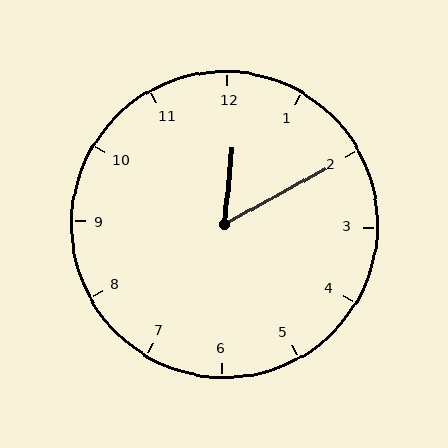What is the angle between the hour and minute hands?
Approximately 55 degrees.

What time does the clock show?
12:10.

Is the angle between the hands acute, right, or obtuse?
It is acute.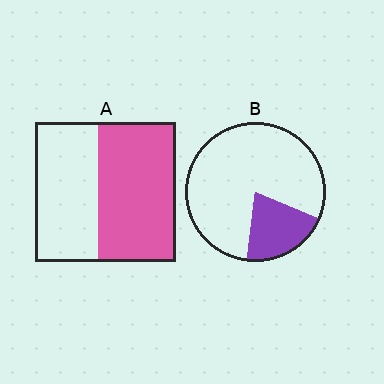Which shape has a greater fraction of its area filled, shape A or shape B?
Shape A.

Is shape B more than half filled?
No.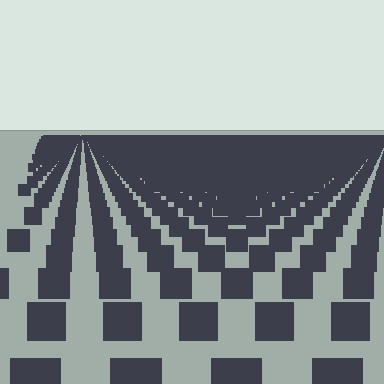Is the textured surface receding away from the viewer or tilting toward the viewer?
The surface is receding away from the viewer. Texture elements get smaller and denser toward the top.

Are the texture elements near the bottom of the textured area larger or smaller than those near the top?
Larger. Near the bottom, elements are closer to the viewer and appear at a bigger on-screen size.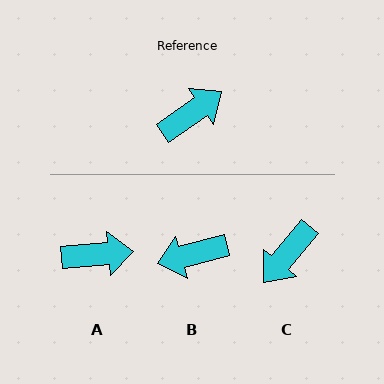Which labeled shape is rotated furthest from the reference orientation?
C, about 164 degrees away.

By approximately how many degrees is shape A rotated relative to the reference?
Approximately 30 degrees clockwise.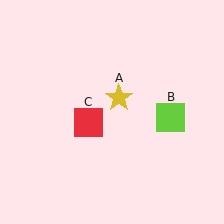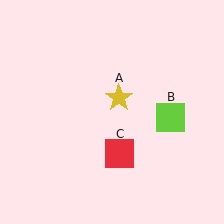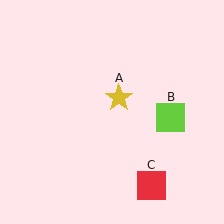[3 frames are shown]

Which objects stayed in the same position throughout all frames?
Yellow star (object A) and lime square (object B) remained stationary.